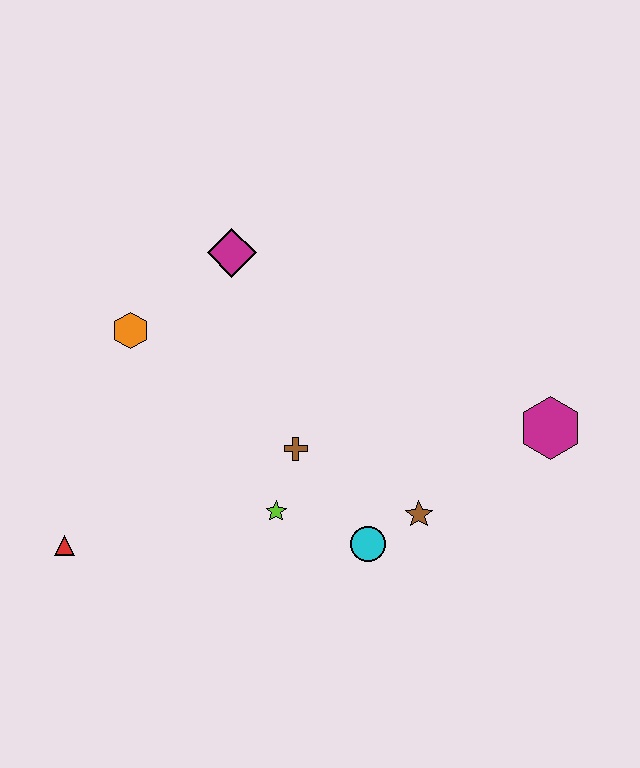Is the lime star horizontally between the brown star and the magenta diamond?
Yes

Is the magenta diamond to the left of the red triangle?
No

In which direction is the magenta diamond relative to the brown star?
The magenta diamond is above the brown star.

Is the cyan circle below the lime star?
Yes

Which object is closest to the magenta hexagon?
The brown star is closest to the magenta hexagon.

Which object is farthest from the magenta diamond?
The magenta hexagon is farthest from the magenta diamond.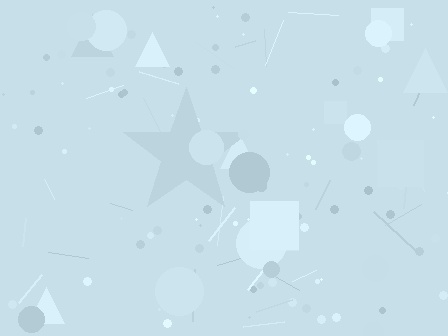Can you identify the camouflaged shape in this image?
The camouflaged shape is a star.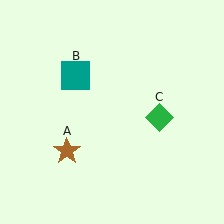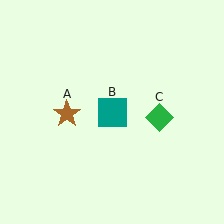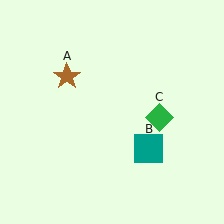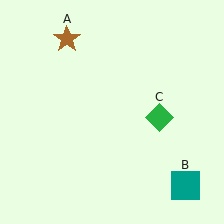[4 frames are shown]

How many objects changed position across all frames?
2 objects changed position: brown star (object A), teal square (object B).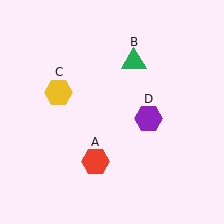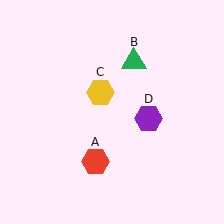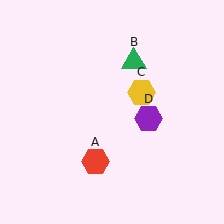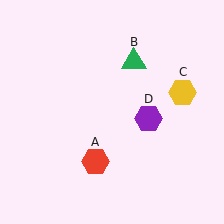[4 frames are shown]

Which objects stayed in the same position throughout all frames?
Red hexagon (object A) and green triangle (object B) and purple hexagon (object D) remained stationary.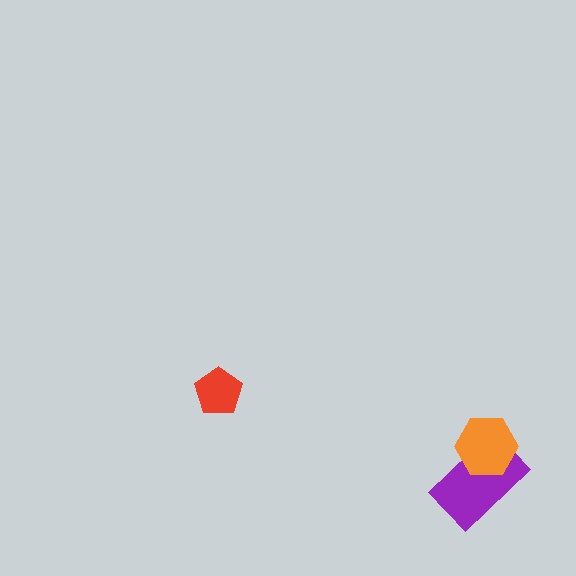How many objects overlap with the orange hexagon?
1 object overlaps with the orange hexagon.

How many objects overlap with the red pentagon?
0 objects overlap with the red pentagon.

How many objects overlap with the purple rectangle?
1 object overlaps with the purple rectangle.